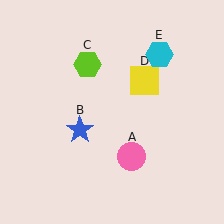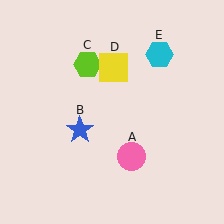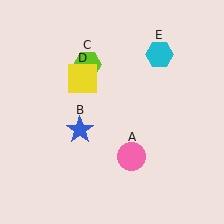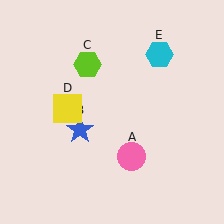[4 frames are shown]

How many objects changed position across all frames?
1 object changed position: yellow square (object D).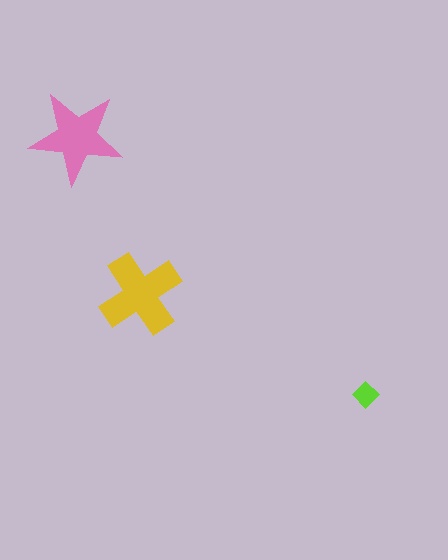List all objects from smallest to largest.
The lime diamond, the pink star, the yellow cross.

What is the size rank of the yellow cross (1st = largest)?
1st.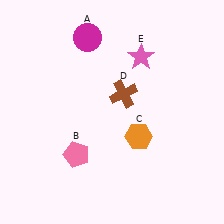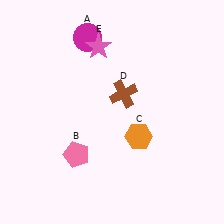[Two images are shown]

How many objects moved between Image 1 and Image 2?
1 object moved between the two images.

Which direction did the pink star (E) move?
The pink star (E) moved left.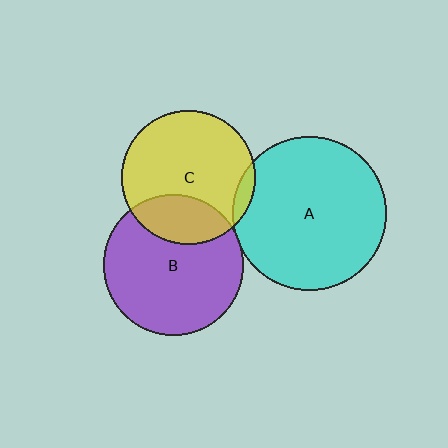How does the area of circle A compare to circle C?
Approximately 1.3 times.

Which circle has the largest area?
Circle A (cyan).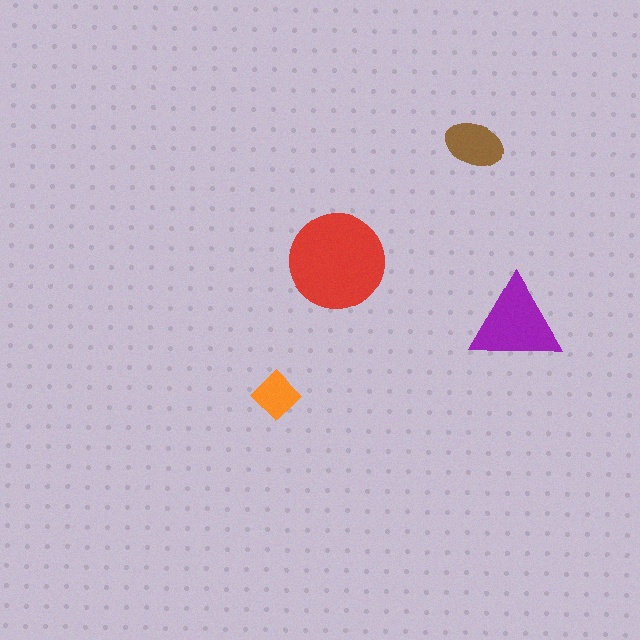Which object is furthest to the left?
The orange diamond is leftmost.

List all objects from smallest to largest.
The orange diamond, the brown ellipse, the purple triangle, the red circle.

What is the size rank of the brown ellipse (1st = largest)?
3rd.